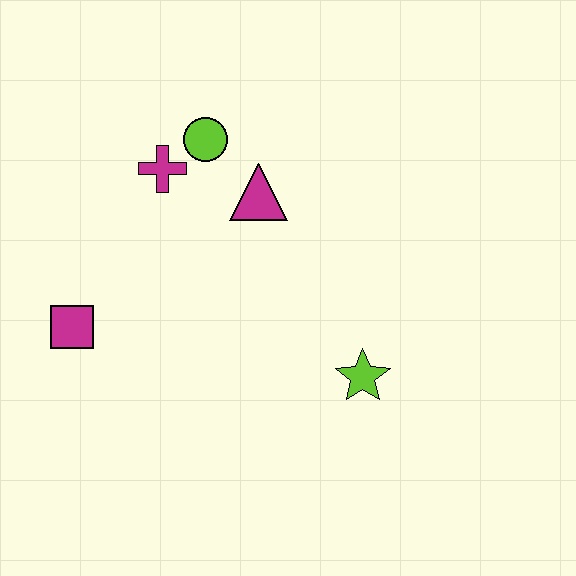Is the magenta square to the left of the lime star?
Yes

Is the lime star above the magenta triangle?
No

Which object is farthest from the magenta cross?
The lime star is farthest from the magenta cross.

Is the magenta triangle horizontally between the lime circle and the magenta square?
No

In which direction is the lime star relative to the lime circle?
The lime star is below the lime circle.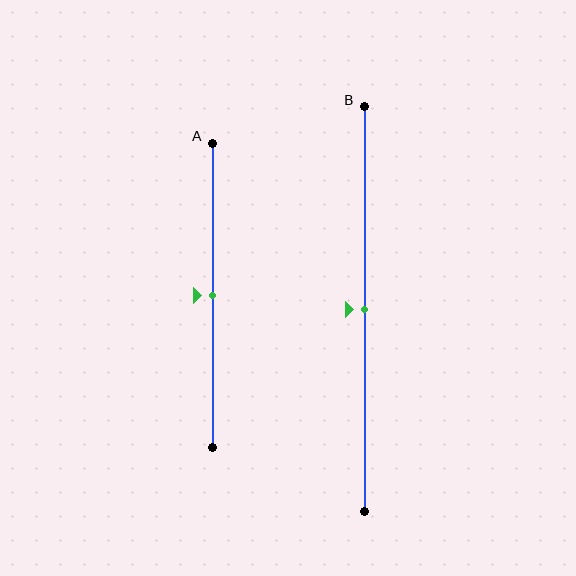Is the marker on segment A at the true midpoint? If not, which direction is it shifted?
Yes, the marker on segment A is at the true midpoint.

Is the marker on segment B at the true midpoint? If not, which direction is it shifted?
Yes, the marker on segment B is at the true midpoint.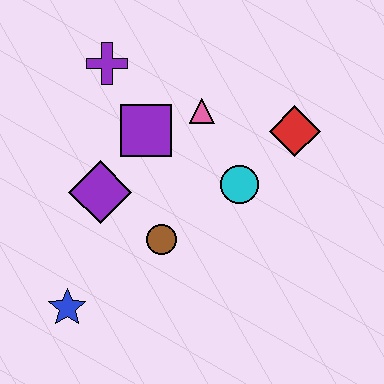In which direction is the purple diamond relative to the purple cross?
The purple diamond is below the purple cross.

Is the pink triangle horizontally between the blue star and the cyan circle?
Yes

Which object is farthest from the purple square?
The blue star is farthest from the purple square.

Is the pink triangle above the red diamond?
Yes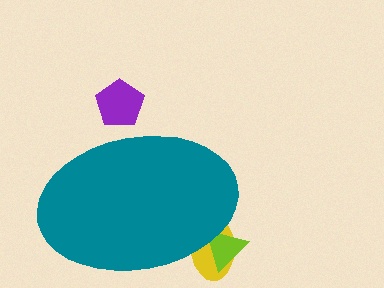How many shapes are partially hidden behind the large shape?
3 shapes are partially hidden.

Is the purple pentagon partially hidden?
Yes, the purple pentagon is partially hidden behind the teal ellipse.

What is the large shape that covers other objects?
A teal ellipse.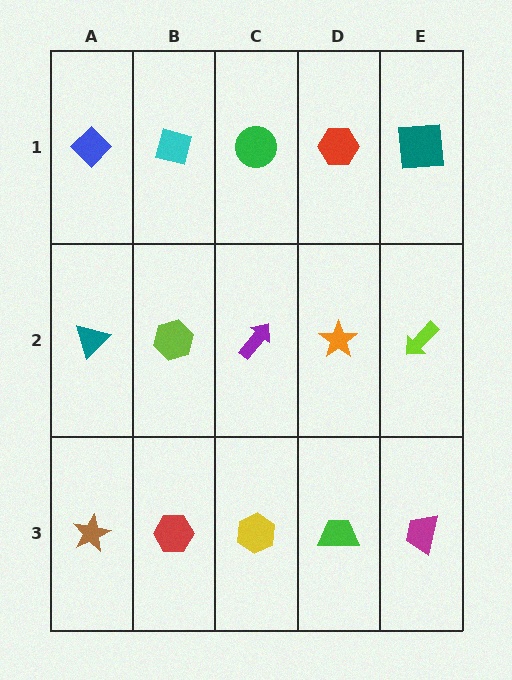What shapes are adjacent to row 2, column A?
A blue diamond (row 1, column A), a brown star (row 3, column A), a lime hexagon (row 2, column B).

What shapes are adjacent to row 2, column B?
A cyan square (row 1, column B), a red hexagon (row 3, column B), a teal triangle (row 2, column A), a purple arrow (row 2, column C).